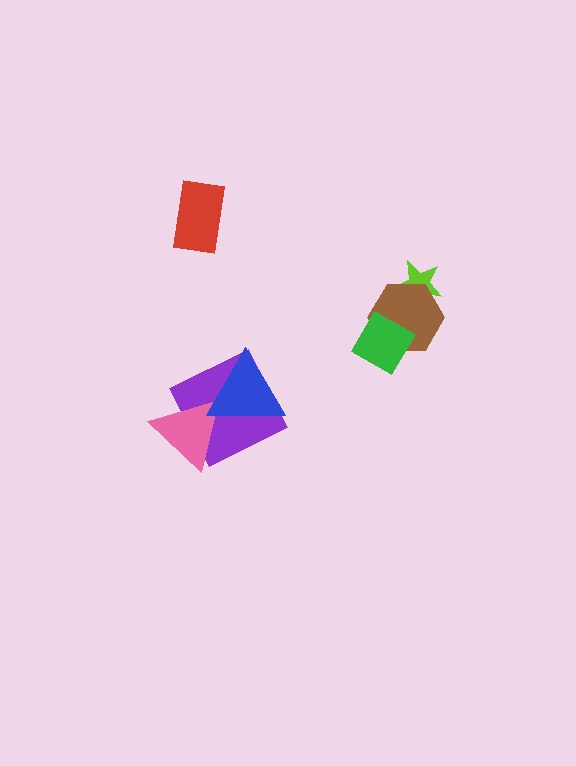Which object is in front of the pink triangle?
The blue triangle is in front of the pink triangle.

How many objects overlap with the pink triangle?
2 objects overlap with the pink triangle.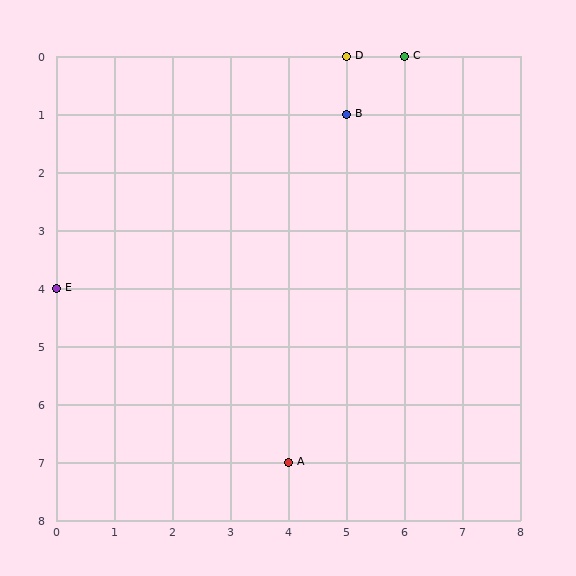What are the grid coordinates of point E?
Point E is at grid coordinates (0, 4).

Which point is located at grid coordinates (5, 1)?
Point B is at (5, 1).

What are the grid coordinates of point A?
Point A is at grid coordinates (4, 7).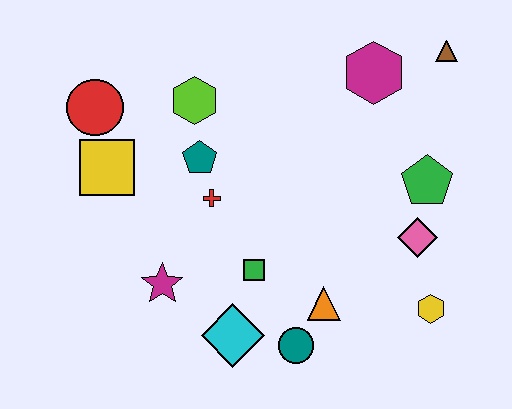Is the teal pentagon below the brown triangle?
Yes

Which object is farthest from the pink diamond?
The red circle is farthest from the pink diamond.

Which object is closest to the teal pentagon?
The red cross is closest to the teal pentagon.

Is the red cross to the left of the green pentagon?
Yes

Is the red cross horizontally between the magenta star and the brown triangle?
Yes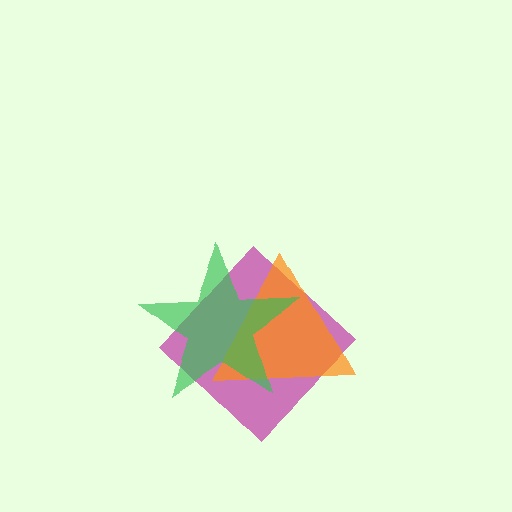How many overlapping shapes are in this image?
There are 3 overlapping shapes in the image.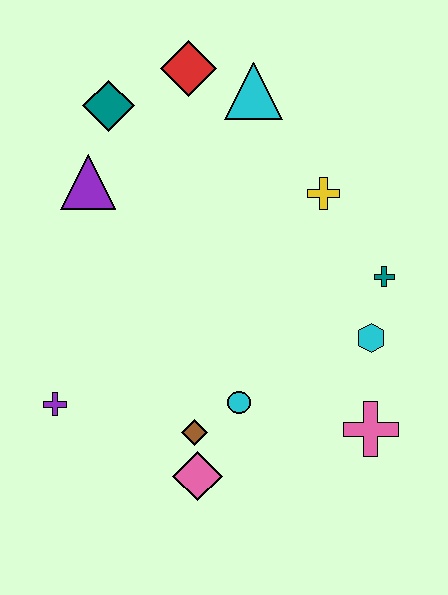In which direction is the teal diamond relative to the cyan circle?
The teal diamond is above the cyan circle.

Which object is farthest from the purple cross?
The cyan triangle is farthest from the purple cross.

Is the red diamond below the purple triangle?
No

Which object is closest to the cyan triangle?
The red diamond is closest to the cyan triangle.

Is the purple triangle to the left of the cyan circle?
Yes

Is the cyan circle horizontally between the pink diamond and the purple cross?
No